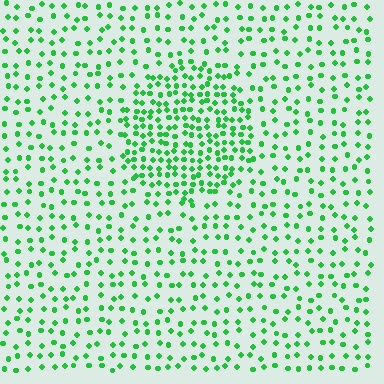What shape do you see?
I see a circle.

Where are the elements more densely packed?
The elements are more densely packed inside the circle boundary.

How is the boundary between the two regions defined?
The boundary is defined by a change in element density (approximately 2.0x ratio). All elements are the same color, size, and shape.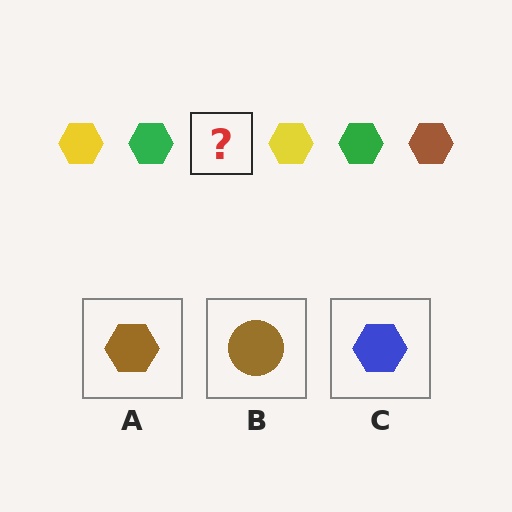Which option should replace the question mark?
Option A.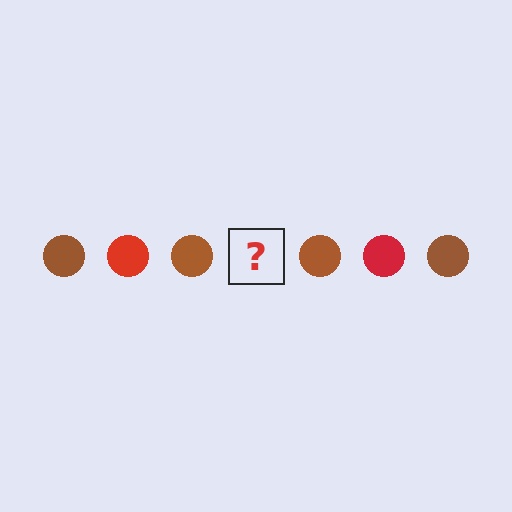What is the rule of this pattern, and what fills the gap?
The rule is that the pattern cycles through brown, red circles. The gap should be filled with a red circle.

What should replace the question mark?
The question mark should be replaced with a red circle.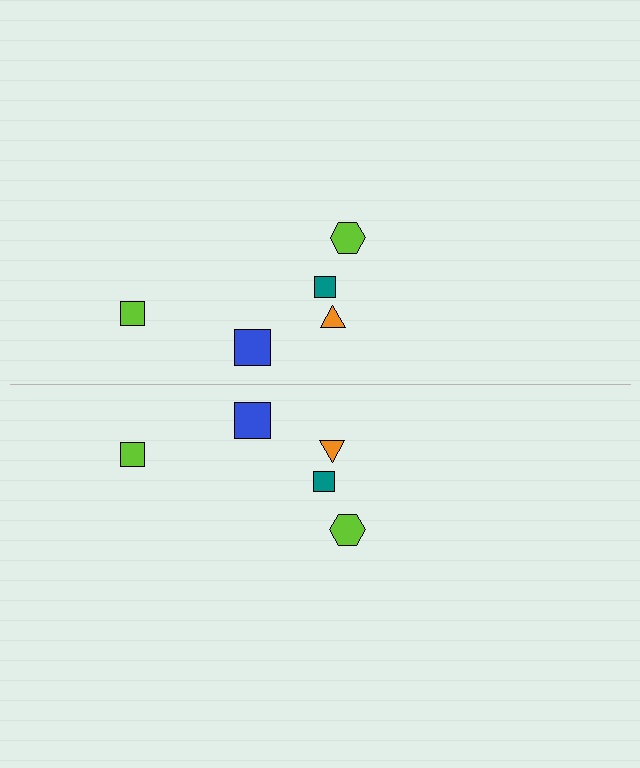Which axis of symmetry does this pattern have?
The pattern has a horizontal axis of symmetry running through the center of the image.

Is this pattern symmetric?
Yes, this pattern has bilateral (reflection) symmetry.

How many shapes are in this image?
There are 10 shapes in this image.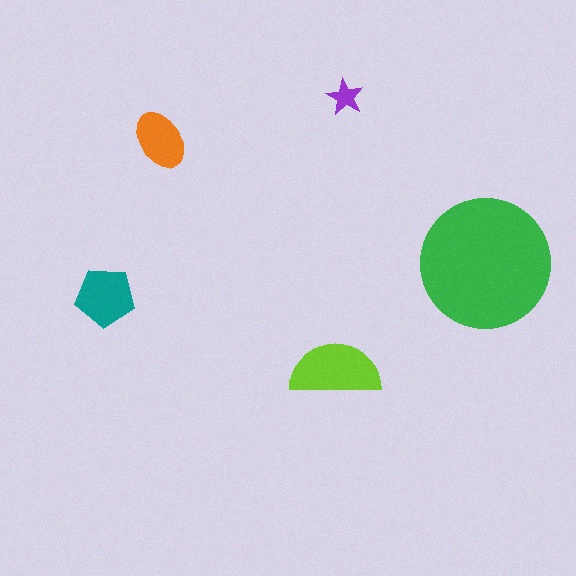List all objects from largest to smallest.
The green circle, the lime semicircle, the teal pentagon, the orange ellipse, the purple star.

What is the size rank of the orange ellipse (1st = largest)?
4th.